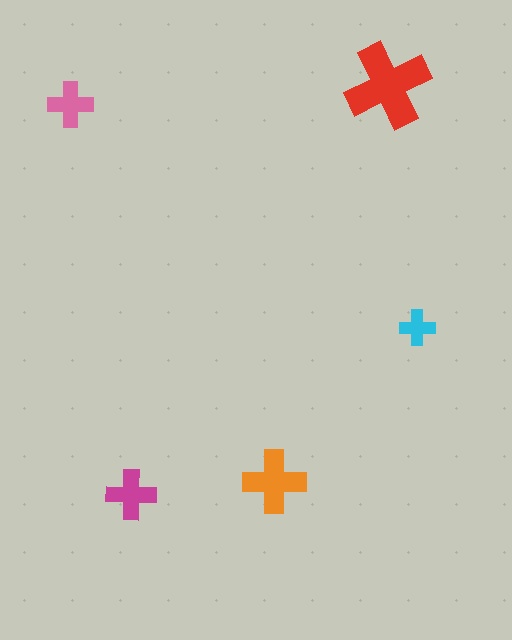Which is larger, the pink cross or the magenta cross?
The magenta one.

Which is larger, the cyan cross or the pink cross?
The pink one.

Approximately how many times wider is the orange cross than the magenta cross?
About 1.5 times wider.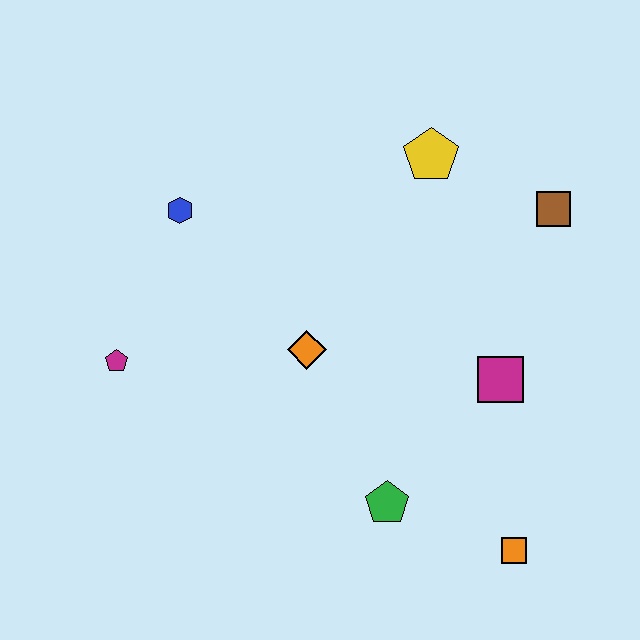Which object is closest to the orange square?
The green pentagon is closest to the orange square.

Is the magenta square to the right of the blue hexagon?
Yes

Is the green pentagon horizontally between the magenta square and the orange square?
No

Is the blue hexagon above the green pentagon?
Yes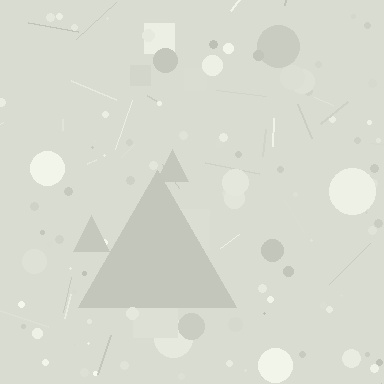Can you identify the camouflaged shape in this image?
The camouflaged shape is a triangle.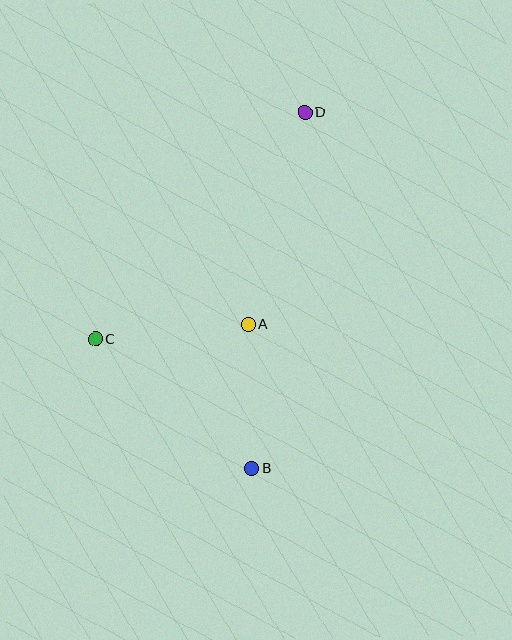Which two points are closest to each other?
Points A and B are closest to each other.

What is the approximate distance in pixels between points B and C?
The distance between B and C is approximately 203 pixels.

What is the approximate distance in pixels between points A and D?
The distance between A and D is approximately 220 pixels.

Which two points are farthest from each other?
Points B and D are farthest from each other.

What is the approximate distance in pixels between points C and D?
The distance between C and D is approximately 309 pixels.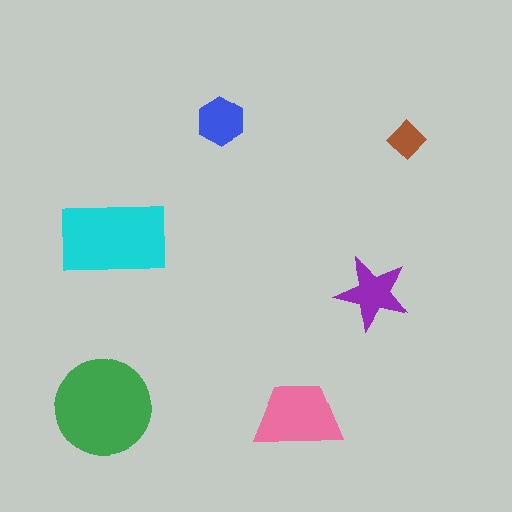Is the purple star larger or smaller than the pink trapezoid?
Smaller.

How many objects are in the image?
There are 6 objects in the image.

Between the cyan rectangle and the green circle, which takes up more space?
The green circle.